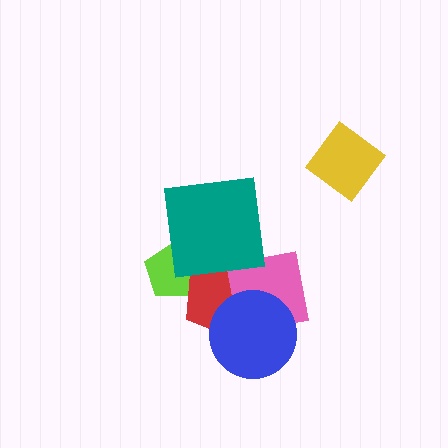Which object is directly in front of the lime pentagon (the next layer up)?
The red pentagon is directly in front of the lime pentagon.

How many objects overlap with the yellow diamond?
0 objects overlap with the yellow diamond.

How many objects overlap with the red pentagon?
4 objects overlap with the red pentagon.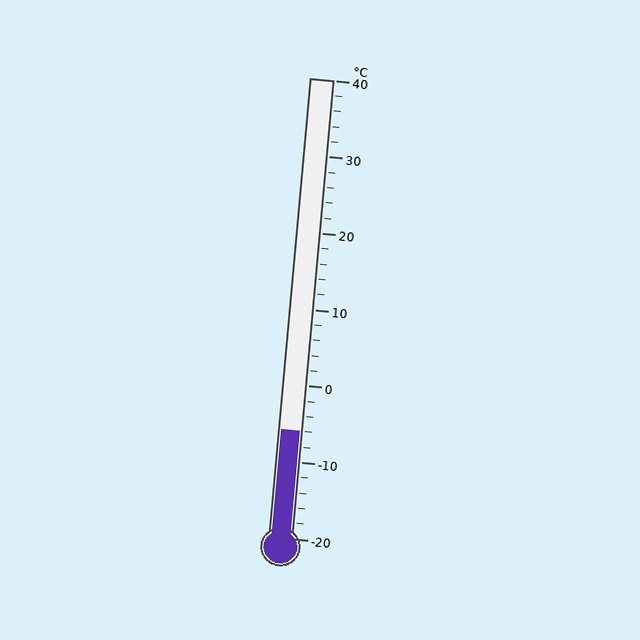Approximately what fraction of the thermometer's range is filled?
The thermometer is filled to approximately 25% of its range.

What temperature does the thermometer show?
The thermometer shows approximately -6°C.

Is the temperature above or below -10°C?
The temperature is above -10°C.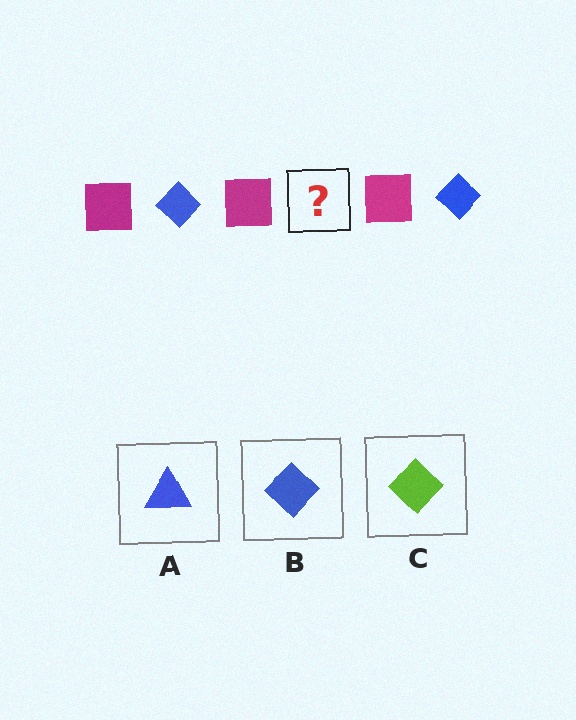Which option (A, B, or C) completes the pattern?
B.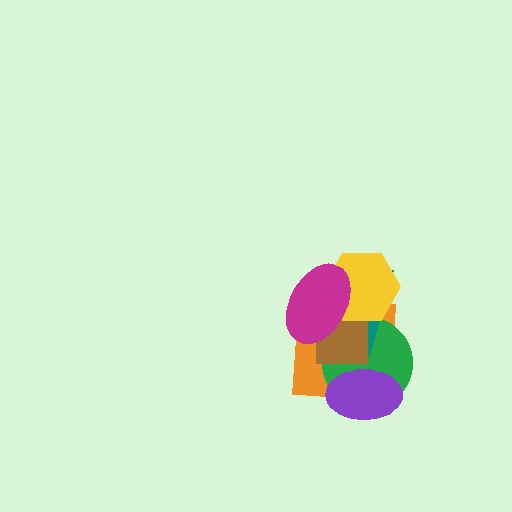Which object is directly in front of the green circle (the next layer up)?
The teal rectangle is directly in front of the green circle.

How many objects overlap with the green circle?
5 objects overlap with the green circle.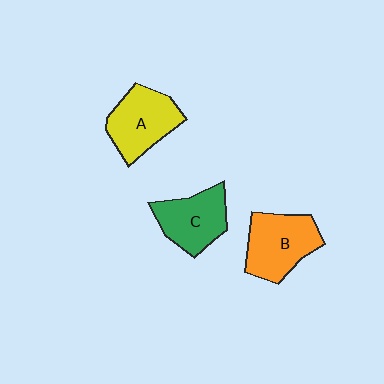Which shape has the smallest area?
Shape C (green).